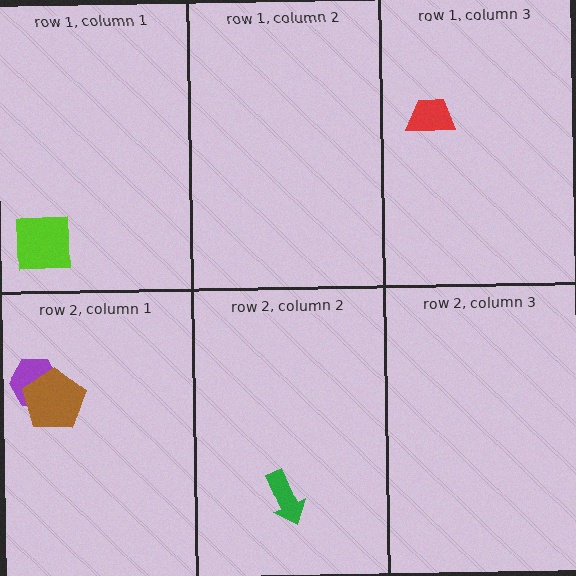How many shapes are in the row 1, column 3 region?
1.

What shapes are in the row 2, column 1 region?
The purple hexagon, the brown pentagon.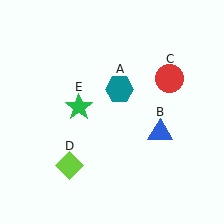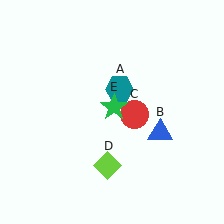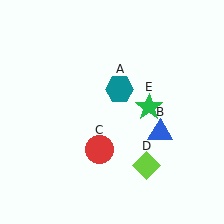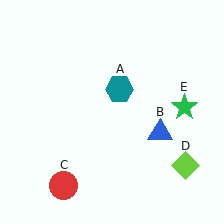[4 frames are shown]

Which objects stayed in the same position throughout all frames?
Teal hexagon (object A) and blue triangle (object B) remained stationary.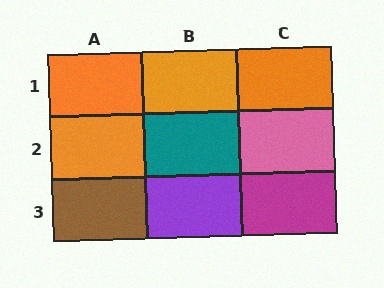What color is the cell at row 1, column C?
Orange.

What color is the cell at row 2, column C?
Pink.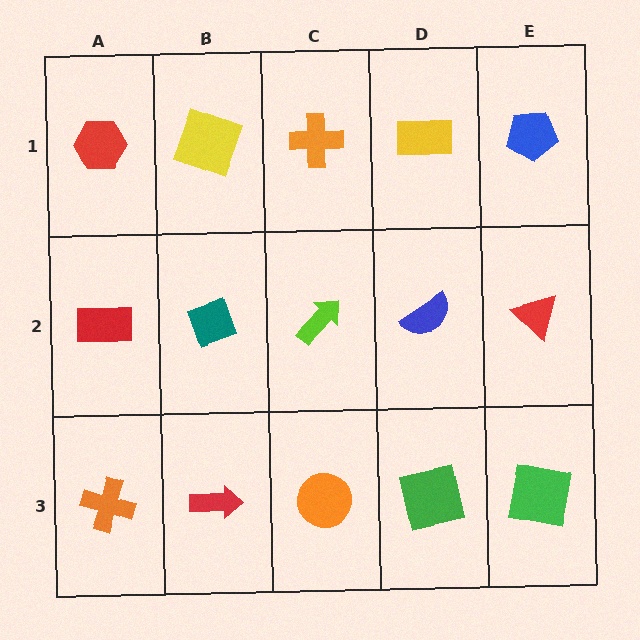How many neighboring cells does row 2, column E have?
3.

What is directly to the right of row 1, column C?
A yellow rectangle.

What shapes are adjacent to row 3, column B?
A teal diamond (row 2, column B), an orange cross (row 3, column A), an orange circle (row 3, column C).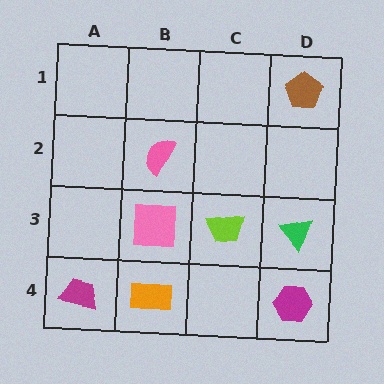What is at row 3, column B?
A pink square.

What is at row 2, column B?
A pink semicircle.